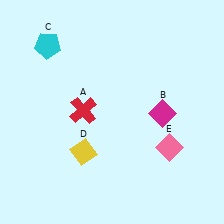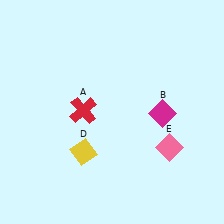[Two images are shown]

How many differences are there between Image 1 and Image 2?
There is 1 difference between the two images.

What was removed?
The cyan pentagon (C) was removed in Image 2.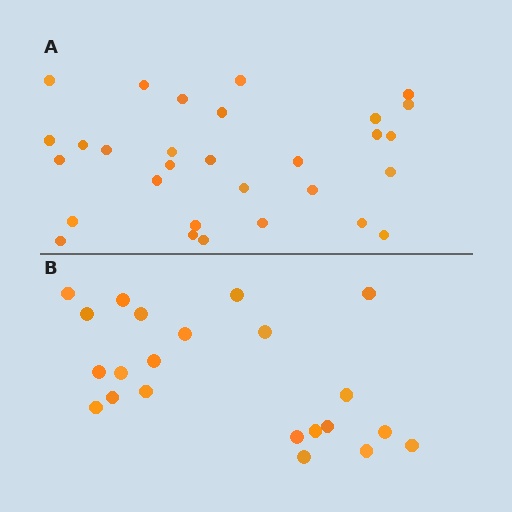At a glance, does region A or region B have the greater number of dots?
Region A (the top region) has more dots.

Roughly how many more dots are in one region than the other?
Region A has roughly 8 or so more dots than region B.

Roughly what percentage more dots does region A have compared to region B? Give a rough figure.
About 35% more.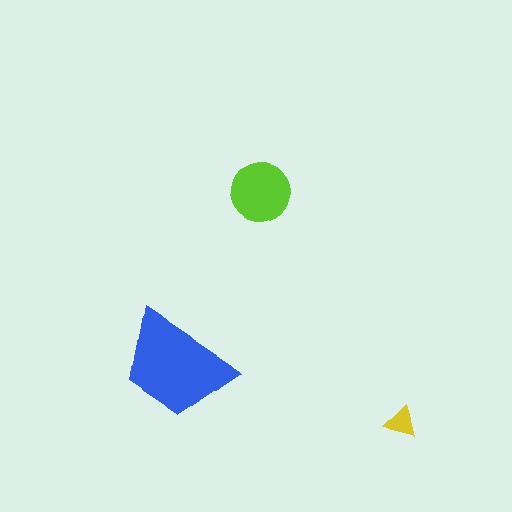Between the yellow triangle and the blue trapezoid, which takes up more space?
The blue trapezoid.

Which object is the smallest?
The yellow triangle.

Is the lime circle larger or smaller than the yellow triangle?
Larger.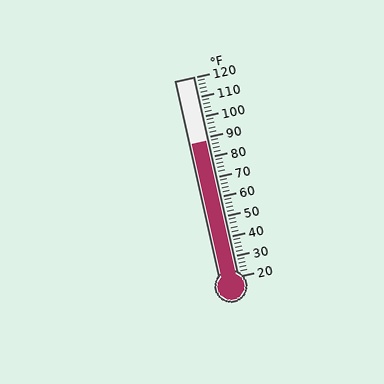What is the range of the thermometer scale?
The thermometer scale ranges from 20°F to 120°F.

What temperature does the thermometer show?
The thermometer shows approximately 88°F.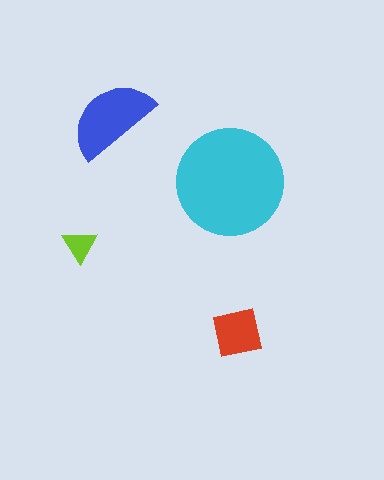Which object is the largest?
The cyan circle.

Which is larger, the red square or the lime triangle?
The red square.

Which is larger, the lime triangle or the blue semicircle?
The blue semicircle.